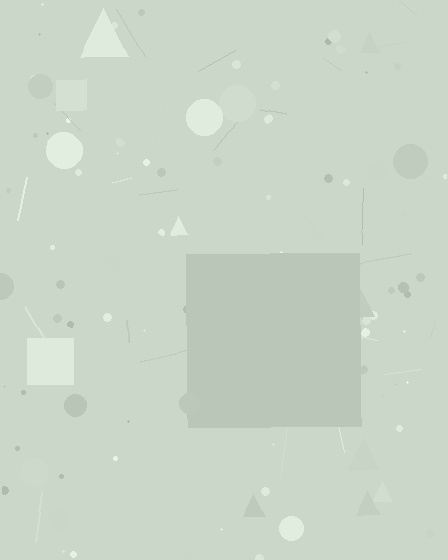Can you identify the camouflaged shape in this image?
The camouflaged shape is a square.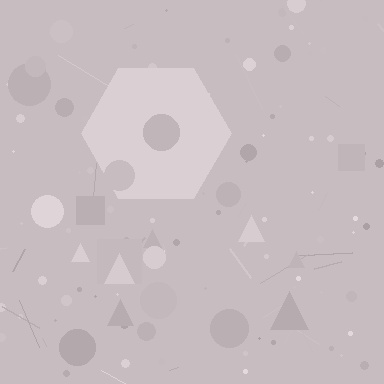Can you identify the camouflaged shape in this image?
The camouflaged shape is a hexagon.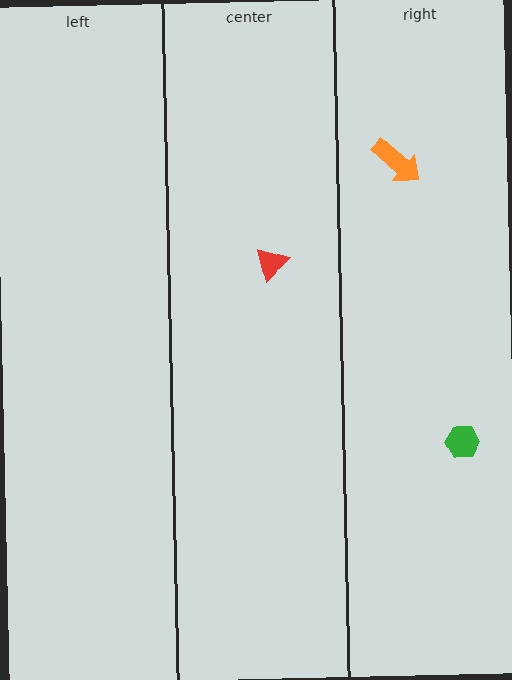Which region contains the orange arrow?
The right region.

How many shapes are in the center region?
1.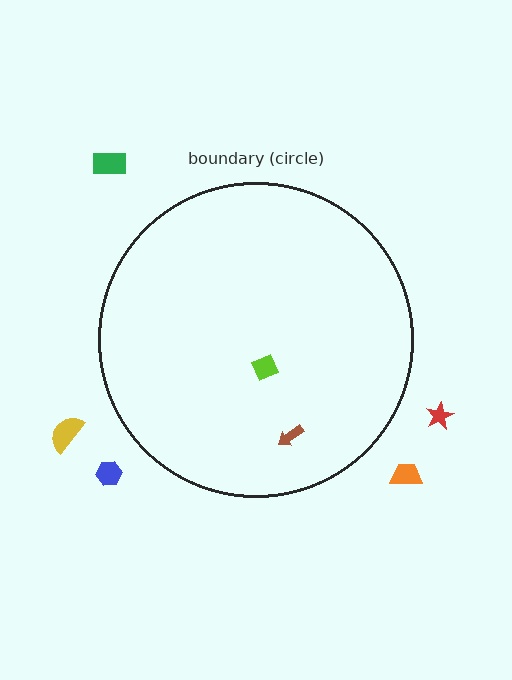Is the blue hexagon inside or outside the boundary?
Outside.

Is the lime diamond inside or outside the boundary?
Inside.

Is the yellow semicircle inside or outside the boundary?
Outside.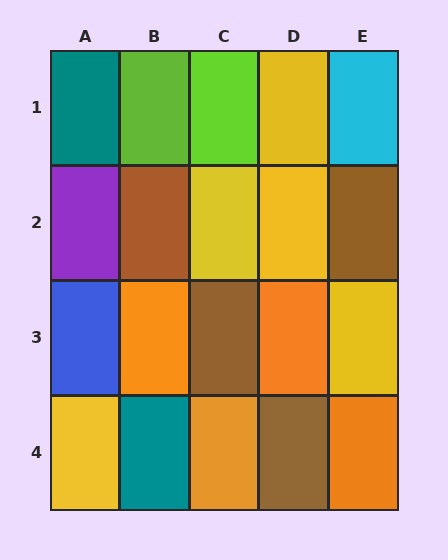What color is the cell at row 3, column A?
Blue.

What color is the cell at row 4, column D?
Brown.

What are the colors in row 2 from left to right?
Purple, brown, yellow, yellow, brown.